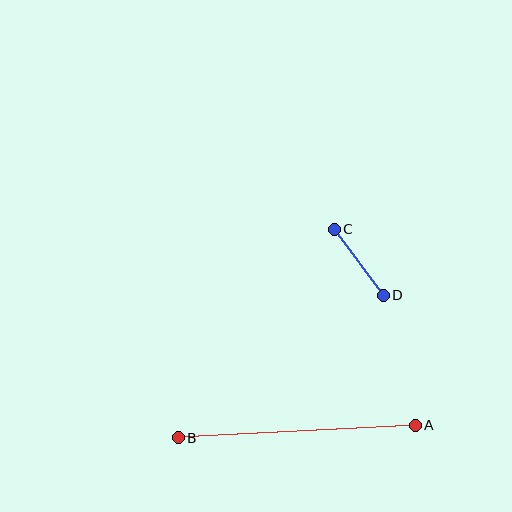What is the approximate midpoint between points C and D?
The midpoint is at approximately (359, 262) pixels.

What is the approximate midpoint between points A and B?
The midpoint is at approximately (297, 431) pixels.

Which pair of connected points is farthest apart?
Points A and B are farthest apart.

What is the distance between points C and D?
The distance is approximately 82 pixels.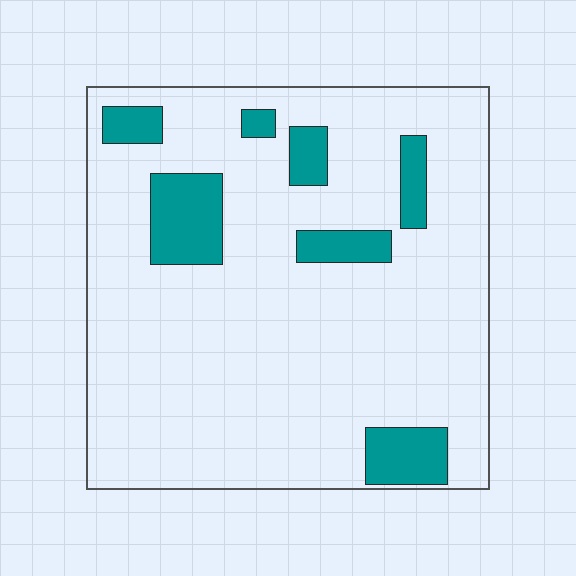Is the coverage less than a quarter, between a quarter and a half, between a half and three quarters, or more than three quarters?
Less than a quarter.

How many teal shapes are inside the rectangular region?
7.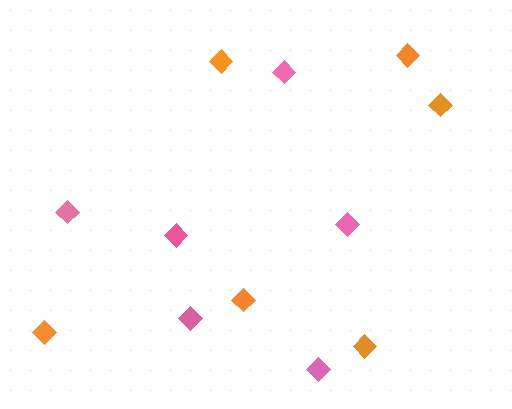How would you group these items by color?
There are 2 groups: one group of pink diamonds (6) and one group of orange diamonds (6).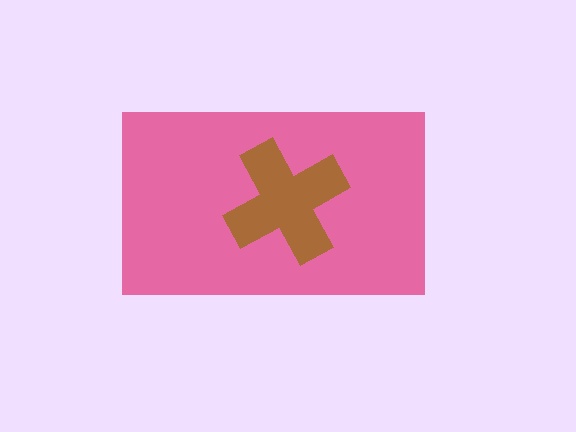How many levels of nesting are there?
2.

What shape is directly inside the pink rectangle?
The brown cross.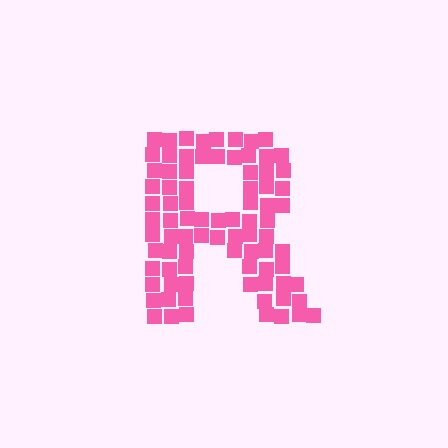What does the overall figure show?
The overall figure shows the letter R.